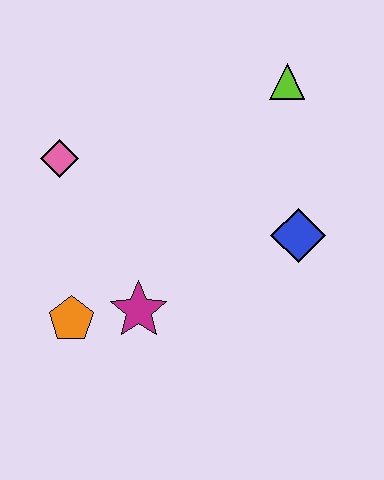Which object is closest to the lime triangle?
The blue diamond is closest to the lime triangle.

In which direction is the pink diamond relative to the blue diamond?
The pink diamond is to the left of the blue diamond.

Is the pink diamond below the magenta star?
No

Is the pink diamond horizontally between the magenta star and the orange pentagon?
No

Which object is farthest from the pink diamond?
The blue diamond is farthest from the pink diamond.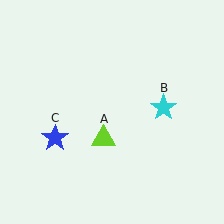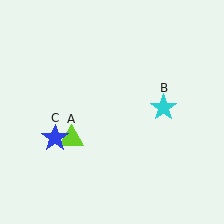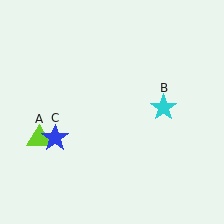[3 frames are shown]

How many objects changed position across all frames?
1 object changed position: lime triangle (object A).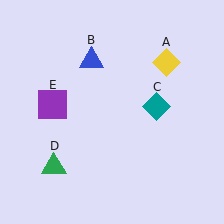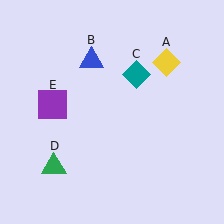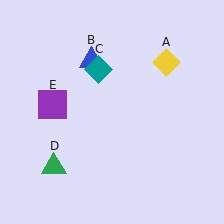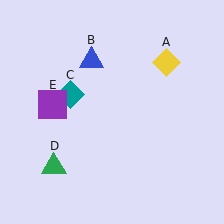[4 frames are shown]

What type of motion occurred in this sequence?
The teal diamond (object C) rotated counterclockwise around the center of the scene.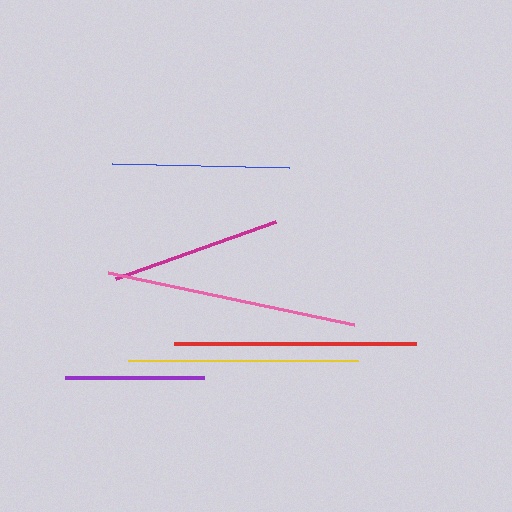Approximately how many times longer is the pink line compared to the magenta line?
The pink line is approximately 1.5 times the length of the magenta line.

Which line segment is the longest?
The pink line is the longest at approximately 251 pixels.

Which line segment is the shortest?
The purple line is the shortest at approximately 138 pixels.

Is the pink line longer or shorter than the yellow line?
The pink line is longer than the yellow line.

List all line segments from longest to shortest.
From longest to shortest: pink, red, yellow, blue, magenta, purple.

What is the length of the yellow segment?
The yellow segment is approximately 230 pixels long.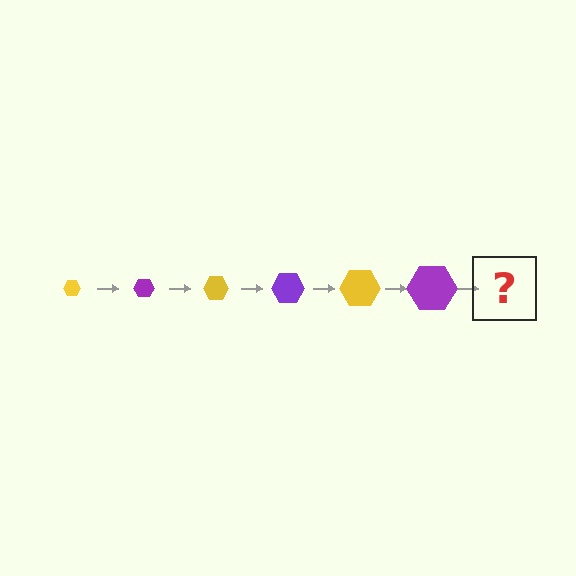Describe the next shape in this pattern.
It should be a yellow hexagon, larger than the previous one.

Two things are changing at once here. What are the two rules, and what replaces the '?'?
The two rules are that the hexagon grows larger each step and the color cycles through yellow and purple. The '?' should be a yellow hexagon, larger than the previous one.